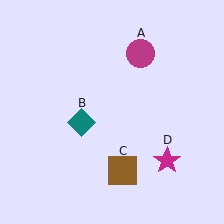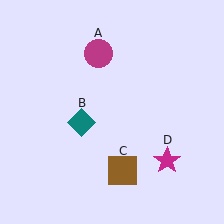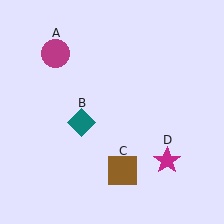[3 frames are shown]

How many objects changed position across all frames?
1 object changed position: magenta circle (object A).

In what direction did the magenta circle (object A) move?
The magenta circle (object A) moved left.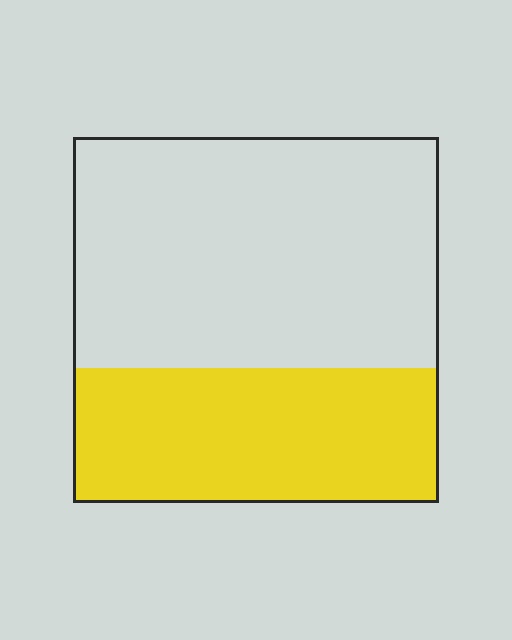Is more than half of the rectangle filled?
No.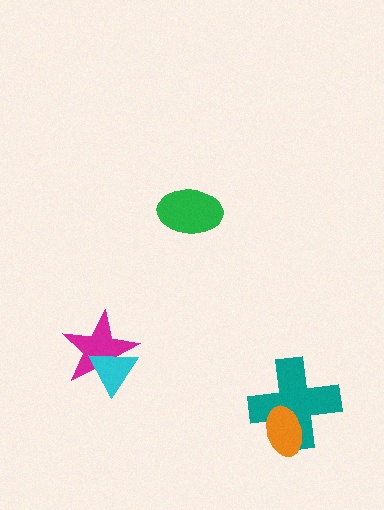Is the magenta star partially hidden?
Yes, it is partially covered by another shape.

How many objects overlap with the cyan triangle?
1 object overlaps with the cyan triangle.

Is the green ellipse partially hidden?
No, no other shape covers it.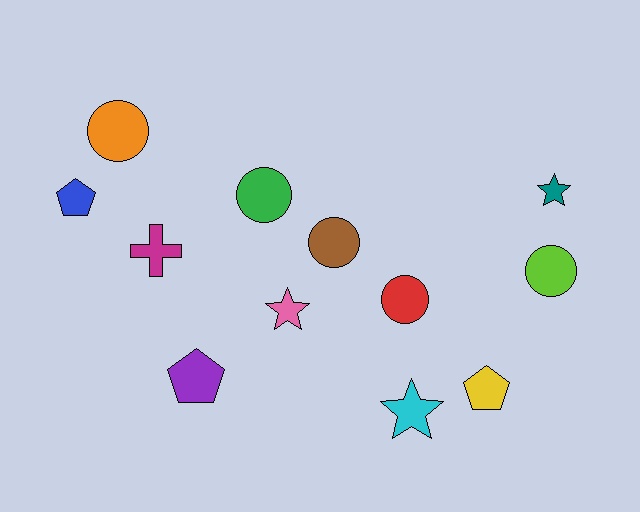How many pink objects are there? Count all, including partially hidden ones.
There is 1 pink object.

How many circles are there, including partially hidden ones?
There are 5 circles.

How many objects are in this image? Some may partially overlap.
There are 12 objects.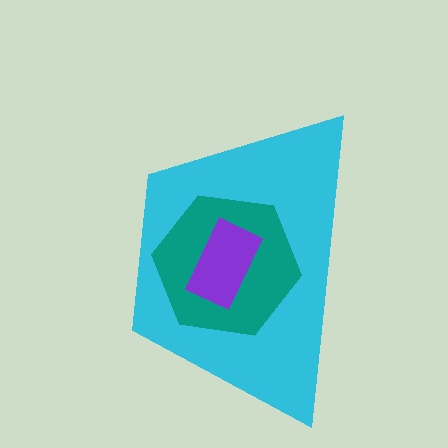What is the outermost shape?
The cyan trapezoid.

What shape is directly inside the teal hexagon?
The purple rectangle.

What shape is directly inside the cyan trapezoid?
The teal hexagon.